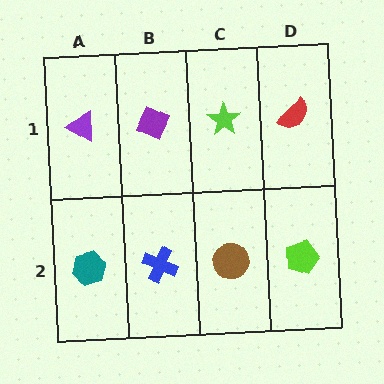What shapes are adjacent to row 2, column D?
A red semicircle (row 1, column D), a brown circle (row 2, column C).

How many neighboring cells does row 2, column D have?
2.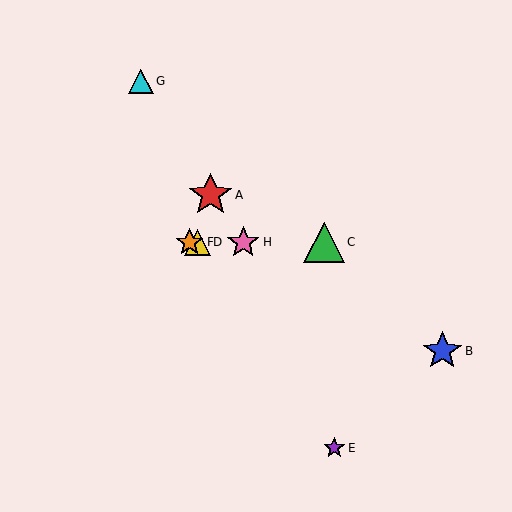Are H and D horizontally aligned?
Yes, both are at y≈242.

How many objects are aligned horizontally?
4 objects (C, D, F, H) are aligned horizontally.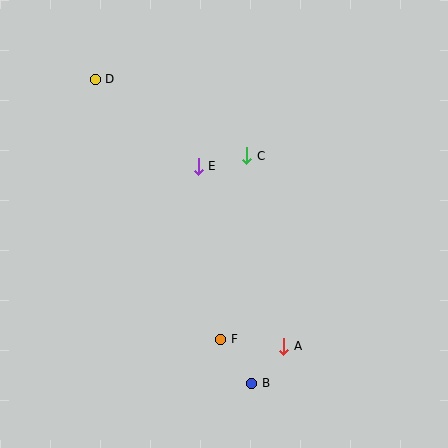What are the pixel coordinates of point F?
Point F is at (221, 339).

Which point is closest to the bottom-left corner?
Point F is closest to the bottom-left corner.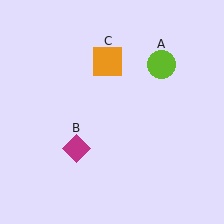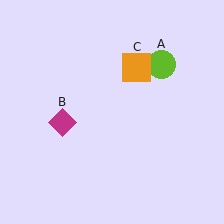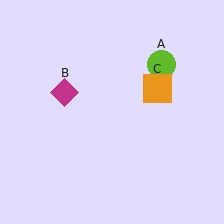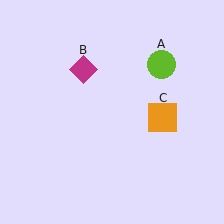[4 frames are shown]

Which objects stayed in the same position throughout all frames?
Lime circle (object A) remained stationary.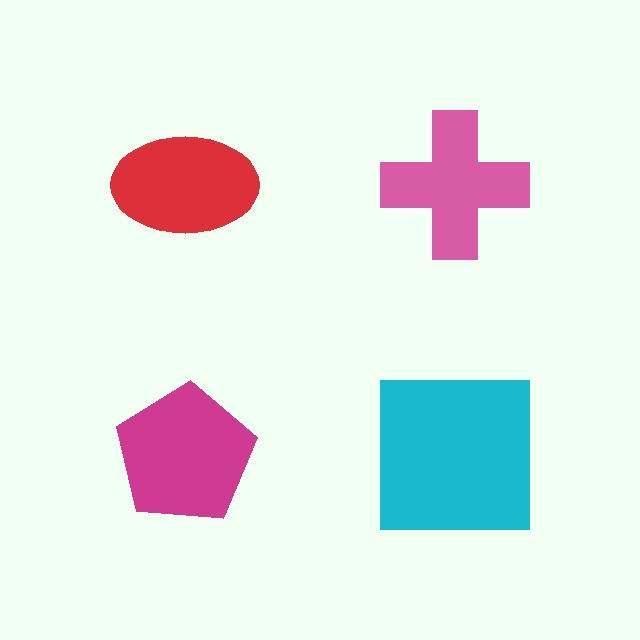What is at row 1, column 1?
A red ellipse.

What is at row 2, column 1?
A magenta pentagon.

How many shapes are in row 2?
2 shapes.